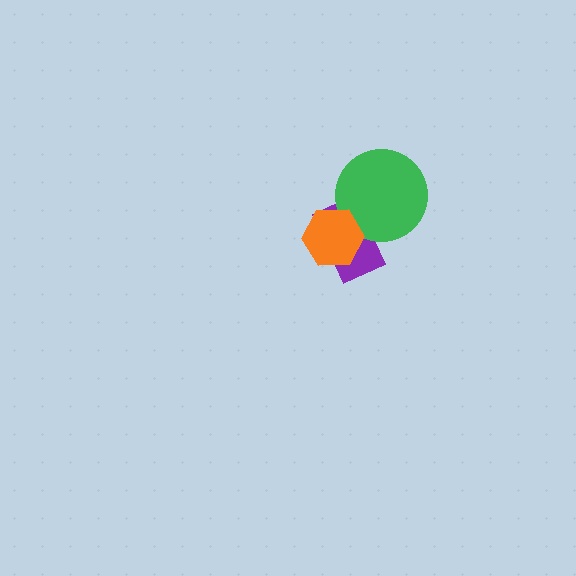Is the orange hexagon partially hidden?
No, no other shape covers it.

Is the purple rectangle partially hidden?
Yes, it is partially covered by another shape.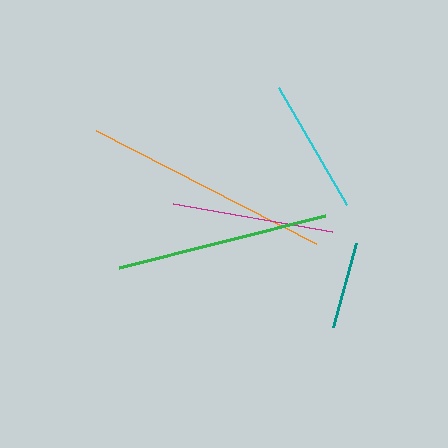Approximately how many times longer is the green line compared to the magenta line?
The green line is approximately 1.3 times the length of the magenta line.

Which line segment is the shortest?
The teal line is the shortest at approximately 86 pixels.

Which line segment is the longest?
The orange line is the longest at approximately 246 pixels.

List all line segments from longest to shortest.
From longest to shortest: orange, green, magenta, cyan, teal.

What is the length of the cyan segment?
The cyan segment is approximately 135 pixels long.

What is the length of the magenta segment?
The magenta segment is approximately 161 pixels long.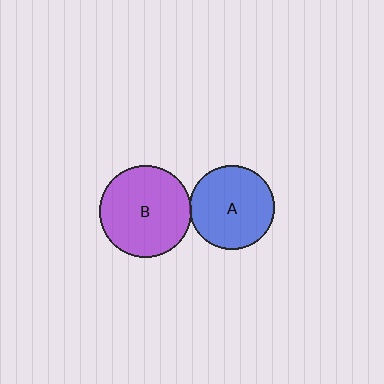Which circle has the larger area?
Circle B (purple).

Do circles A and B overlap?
Yes.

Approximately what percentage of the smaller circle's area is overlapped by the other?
Approximately 5%.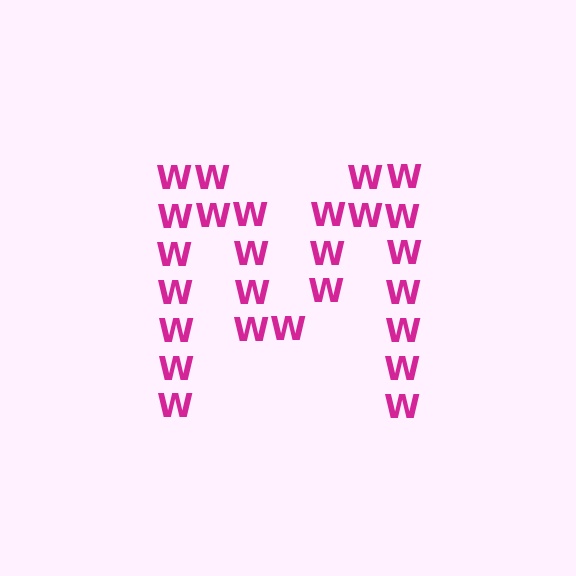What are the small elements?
The small elements are letter W's.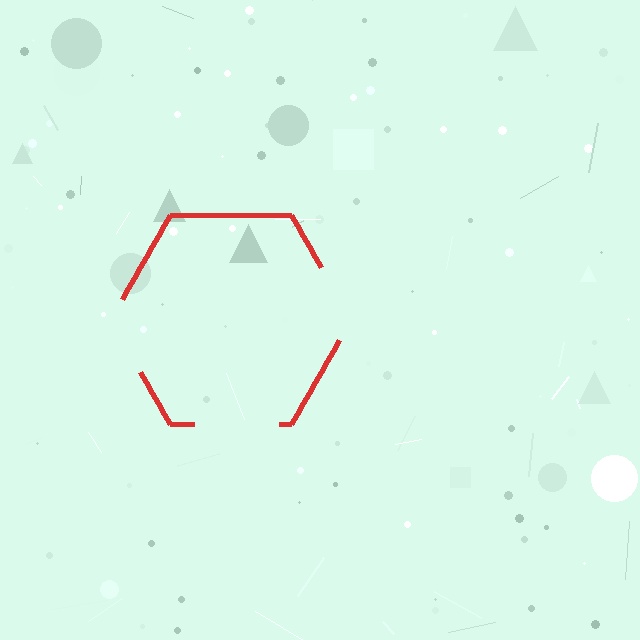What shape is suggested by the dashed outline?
The dashed outline suggests a hexagon.